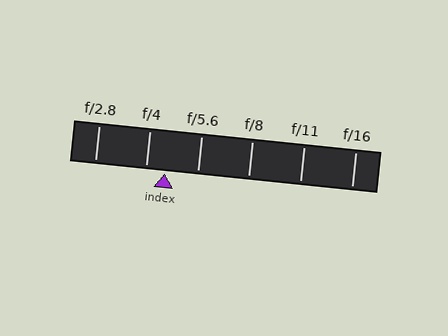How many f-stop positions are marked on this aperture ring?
There are 6 f-stop positions marked.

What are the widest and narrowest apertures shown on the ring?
The widest aperture shown is f/2.8 and the narrowest is f/16.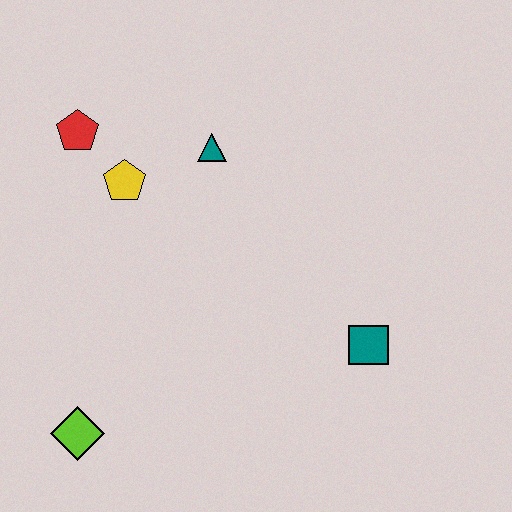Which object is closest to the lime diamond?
The yellow pentagon is closest to the lime diamond.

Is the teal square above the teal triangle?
No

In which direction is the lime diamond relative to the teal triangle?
The lime diamond is below the teal triangle.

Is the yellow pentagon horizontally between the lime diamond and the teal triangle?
Yes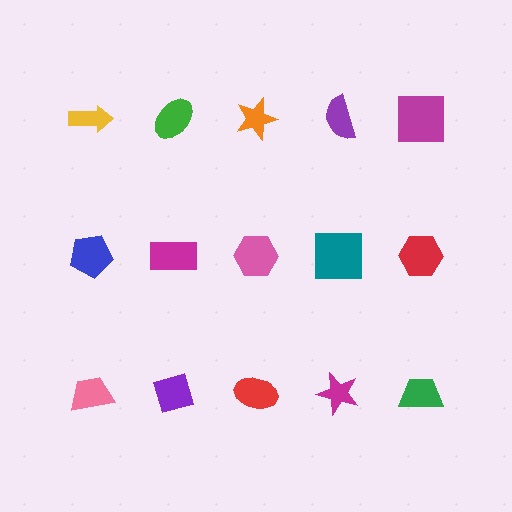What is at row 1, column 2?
A green ellipse.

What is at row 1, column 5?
A magenta square.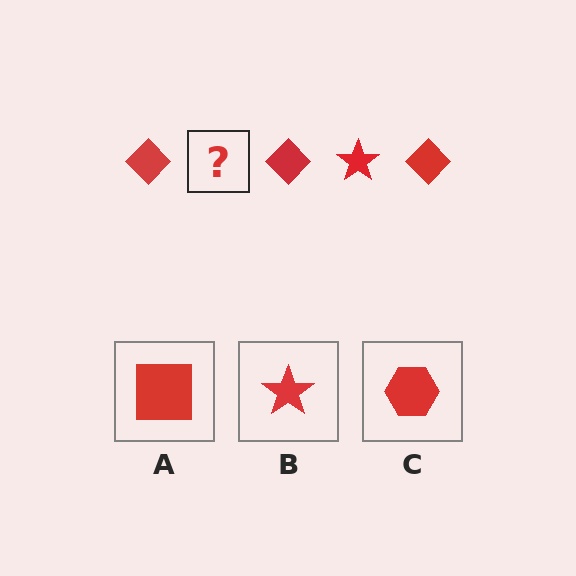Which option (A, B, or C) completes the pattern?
B.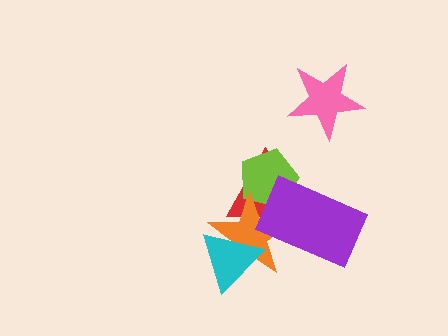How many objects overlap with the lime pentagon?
3 objects overlap with the lime pentagon.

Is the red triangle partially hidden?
Yes, it is partially covered by another shape.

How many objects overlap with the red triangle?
3 objects overlap with the red triangle.